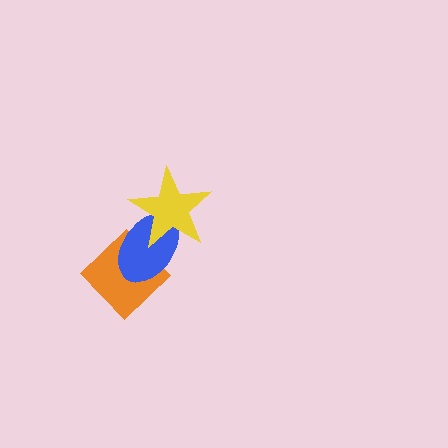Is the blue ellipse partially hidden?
Yes, it is partially covered by another shape.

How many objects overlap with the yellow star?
2 objects overlap with the yellow star.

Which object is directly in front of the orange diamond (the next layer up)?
The blue ellipse is directly in front of the orange diamond.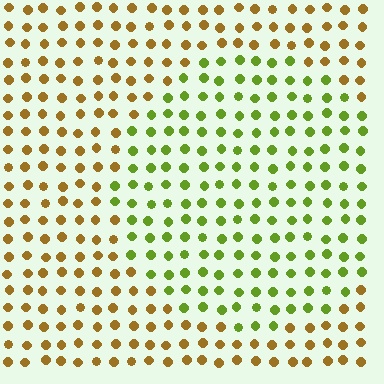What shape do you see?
I see a circle.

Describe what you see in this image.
The image is filled with small brown elements in a uniform arrangement. A circle-shaped region is visible where the elements are tinted to a slightly different hue, forming a subtle color boundary.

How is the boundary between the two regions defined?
The boundary is defined purely by a slight shift in hue (about 50 degrees). Spacing, size, and orientation are identical on both sides.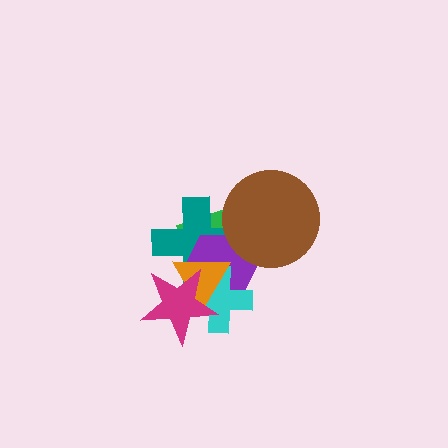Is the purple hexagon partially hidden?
Yes, it is partially covered by another shape.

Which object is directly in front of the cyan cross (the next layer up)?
The orange triangle is directly in front of the cyan cross.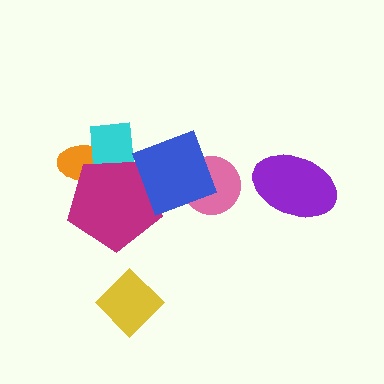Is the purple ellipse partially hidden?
No, no other shape covers it.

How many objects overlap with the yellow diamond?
0 objects overlap with the yellow diamond.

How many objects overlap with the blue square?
2 objects overlap with the blue square.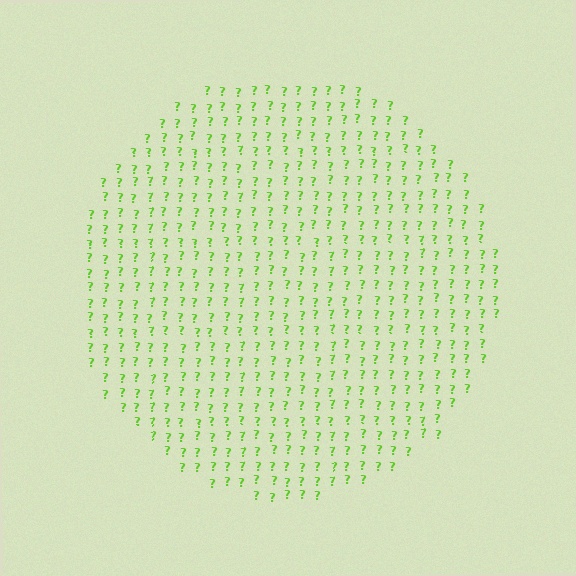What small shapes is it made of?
It is made of small question marks.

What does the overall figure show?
The overall figure shows a circle.